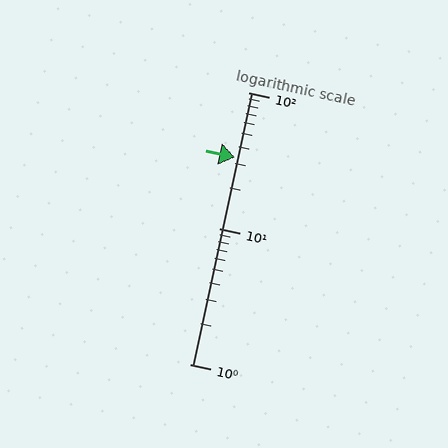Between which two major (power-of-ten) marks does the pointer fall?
The pointer is between 10 and 100.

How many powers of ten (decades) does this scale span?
The scale spans 2 decades, from 1 to 100.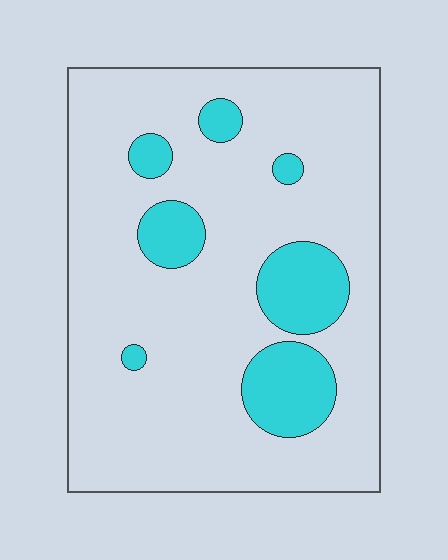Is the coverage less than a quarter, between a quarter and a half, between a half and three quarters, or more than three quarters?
Less than a quarter.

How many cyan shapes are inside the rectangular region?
7.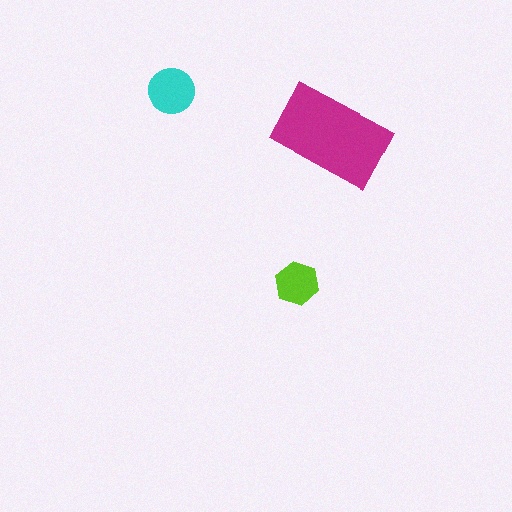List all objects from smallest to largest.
The lime hexagon, the cyan circle, the magenta rectangle.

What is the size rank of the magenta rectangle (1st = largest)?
1st.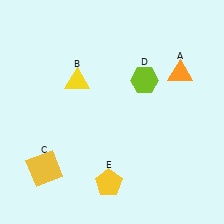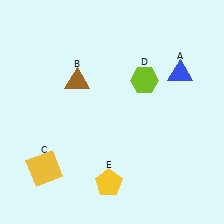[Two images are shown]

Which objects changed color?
A changed from orange to blue. B changed from yellow to brown.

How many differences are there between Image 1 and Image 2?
There are 2 differences between the two images.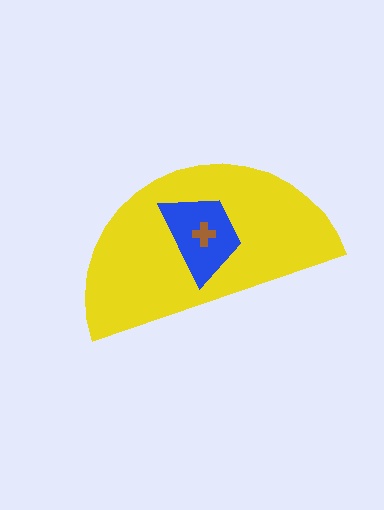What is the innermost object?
The brown cross.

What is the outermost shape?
The yellow semicircle.